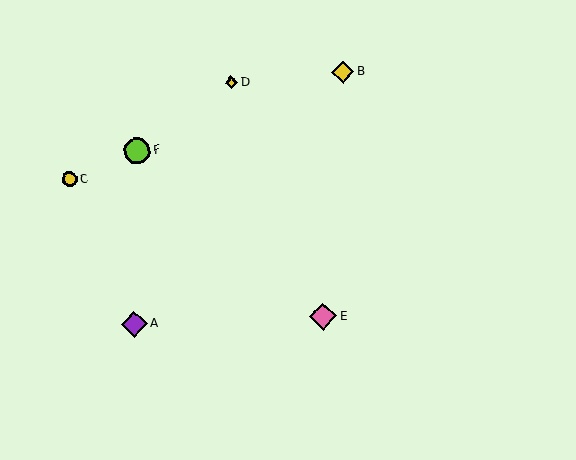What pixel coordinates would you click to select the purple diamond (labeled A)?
Click at (134, 324) to select the purple diamond A.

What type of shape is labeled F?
Shape F is a lime circle.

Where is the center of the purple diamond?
The center of the purple diamond is at (134, 324).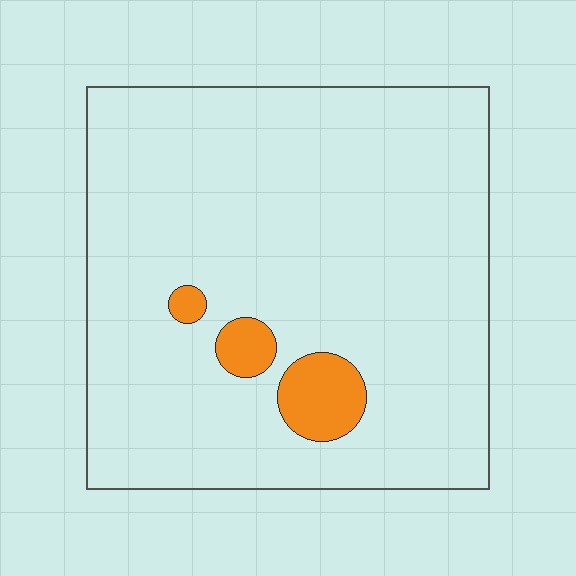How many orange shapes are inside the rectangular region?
3.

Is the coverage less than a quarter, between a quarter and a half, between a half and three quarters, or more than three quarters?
Less than a quarter.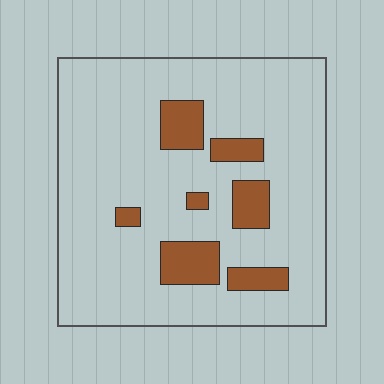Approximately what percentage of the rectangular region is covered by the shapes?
Approximately 15%.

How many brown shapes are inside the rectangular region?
7.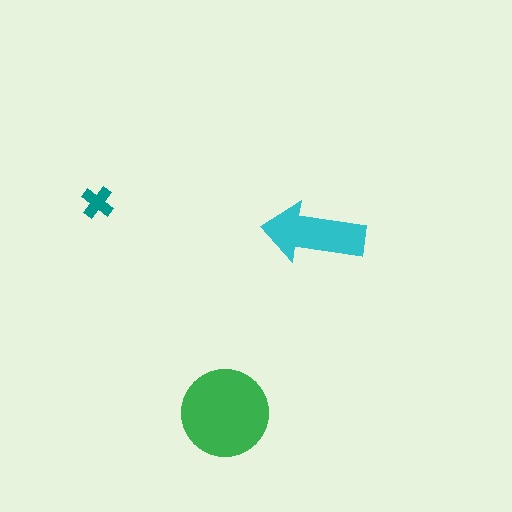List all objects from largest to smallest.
The green circle, the cyan arrow, the teal cross.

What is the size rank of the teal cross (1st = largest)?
3rd.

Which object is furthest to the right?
The cyan arrow is rightmost.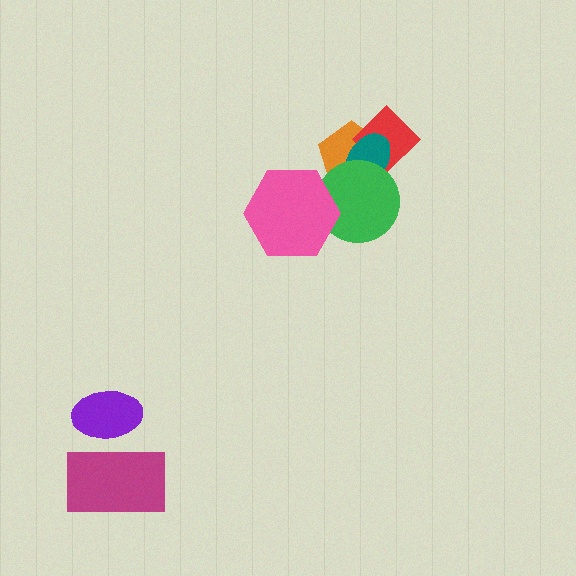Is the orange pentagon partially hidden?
Yes, it is partially covered by another shape.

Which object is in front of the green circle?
The pink hexagon is in front of the green circle.